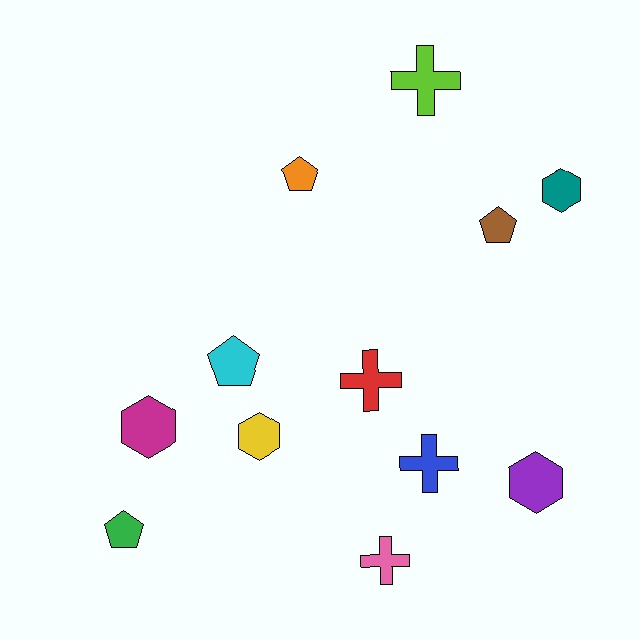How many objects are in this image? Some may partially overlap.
There are 12 objects.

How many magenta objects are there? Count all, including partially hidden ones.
There is 1 magenta object.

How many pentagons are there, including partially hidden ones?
There are 4 pentagons.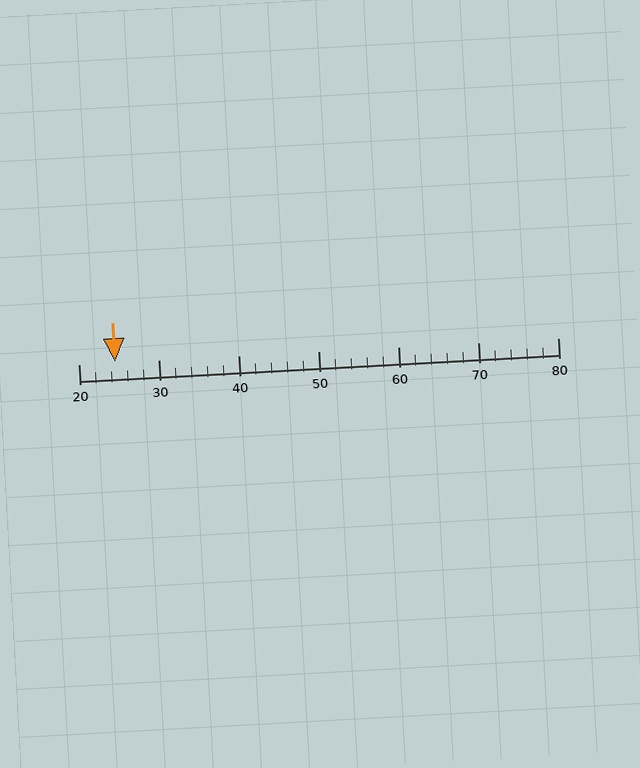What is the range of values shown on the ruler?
The ruler shows values from 20 to 80.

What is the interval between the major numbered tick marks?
The major tick marks are spaced 10 units apart.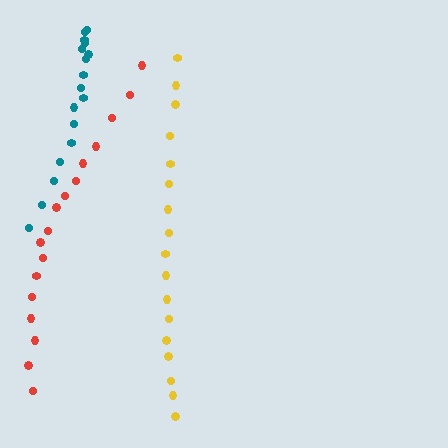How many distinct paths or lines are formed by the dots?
There are 3 distinct paths.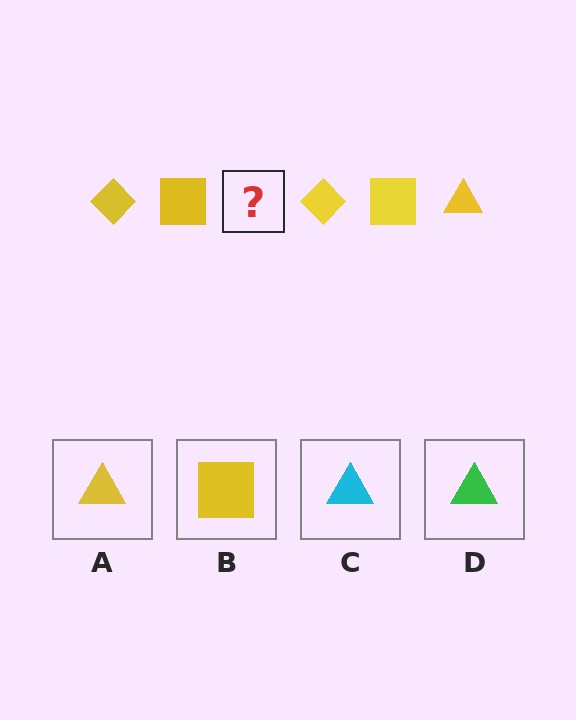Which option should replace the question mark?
Option A.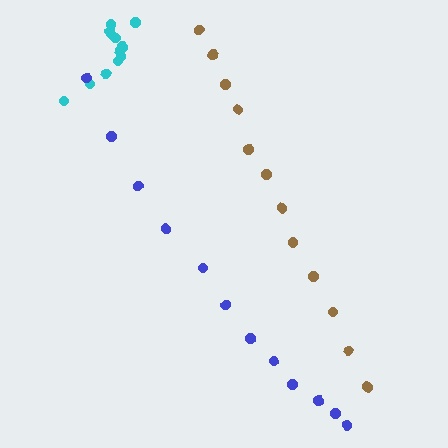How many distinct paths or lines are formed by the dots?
There are 3 distinct paths.